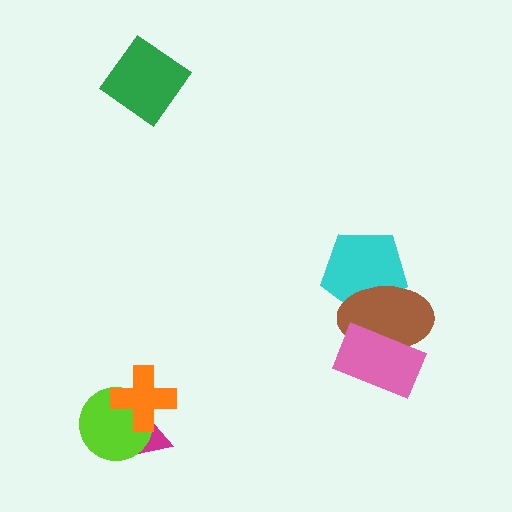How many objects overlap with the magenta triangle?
2 objects overlap with the magenta triangle.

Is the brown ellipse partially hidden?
Yes, it is partially covered by another shape.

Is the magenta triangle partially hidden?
Yes, it is partially covered by another shape.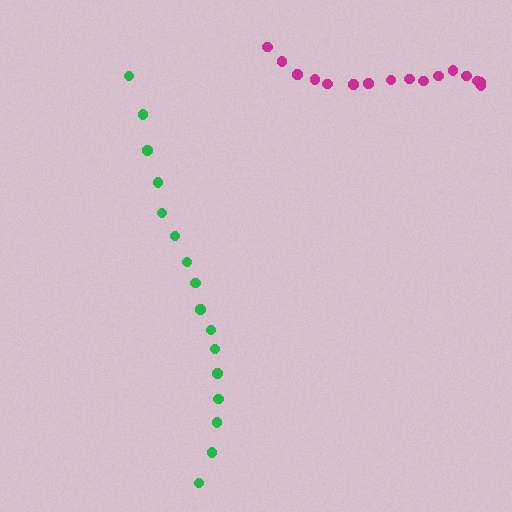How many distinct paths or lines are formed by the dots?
There are 2 distinct paths.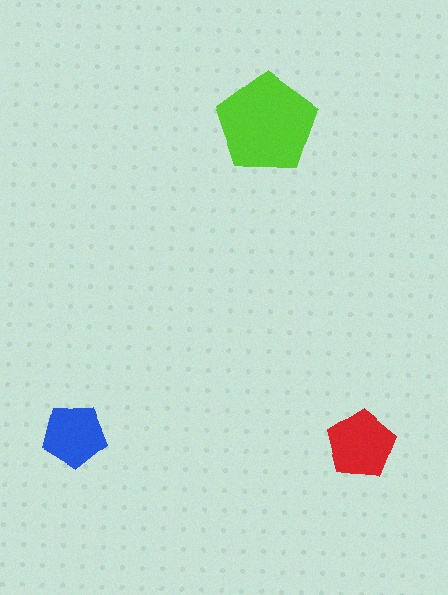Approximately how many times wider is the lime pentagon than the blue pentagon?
About 1.5 times wider.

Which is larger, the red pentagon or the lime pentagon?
The lime one.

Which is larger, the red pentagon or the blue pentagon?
The red one.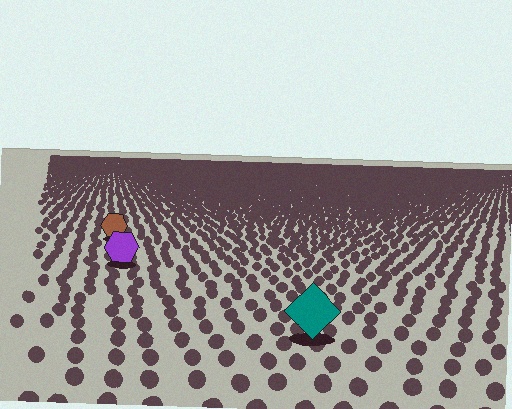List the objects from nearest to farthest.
From nearest to farthest: the teal diamond, the purple hexagon, the brown hexagon.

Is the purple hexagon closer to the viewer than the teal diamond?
No. The teal diamond is closer — you can tell from the texture gradient: the ground texture is coarser near it.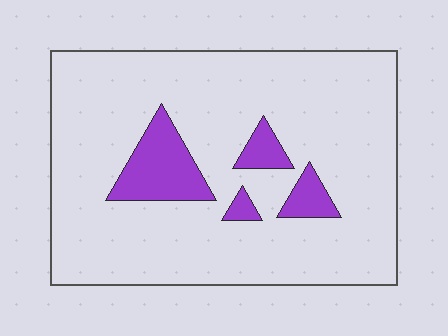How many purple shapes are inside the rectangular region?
4.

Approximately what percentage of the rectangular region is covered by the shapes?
Approximately 10%.